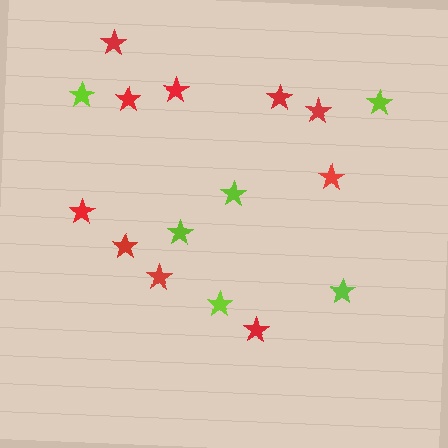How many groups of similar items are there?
There are 2 groups: one group of red stars (10) and one group of lime stars (6).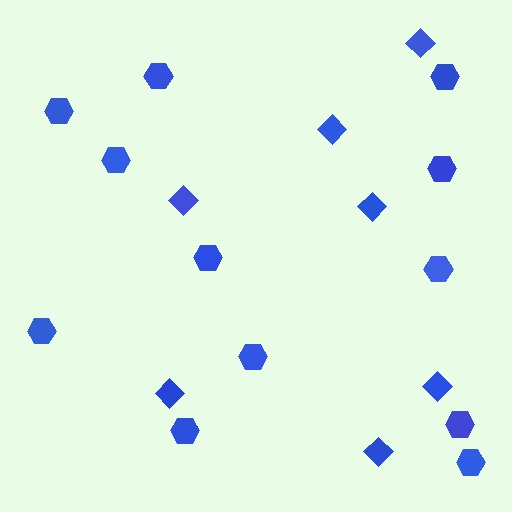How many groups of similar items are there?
There are 2 groups: one group of hexagons (12) and one group of diamonds (7).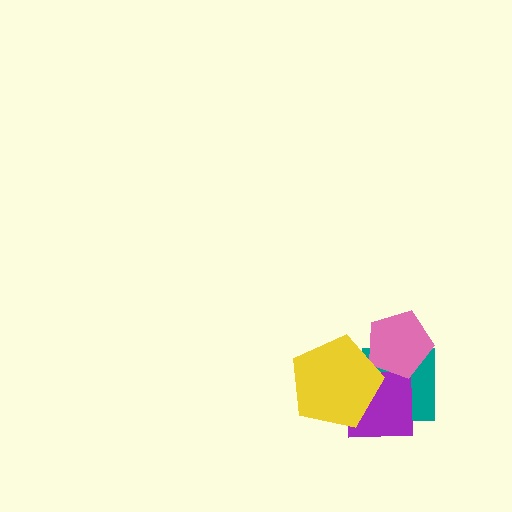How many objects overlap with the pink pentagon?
2 objects overlap with the pink pentagon.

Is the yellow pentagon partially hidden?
No, no other shape covers it.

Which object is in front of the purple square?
The yellow pentagon is in front of the purple square.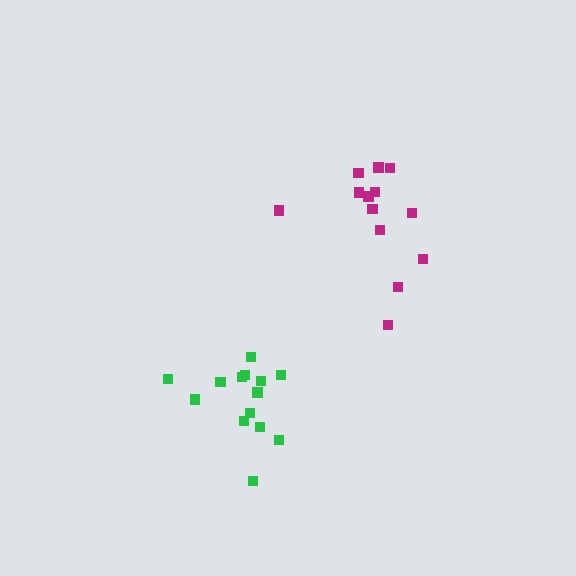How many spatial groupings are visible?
There are 2 spatial groupings.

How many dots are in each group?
Group 1: 14 dots, Group 2: 13 dots (27 total).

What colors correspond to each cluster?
The clusters are colored: green, magenta.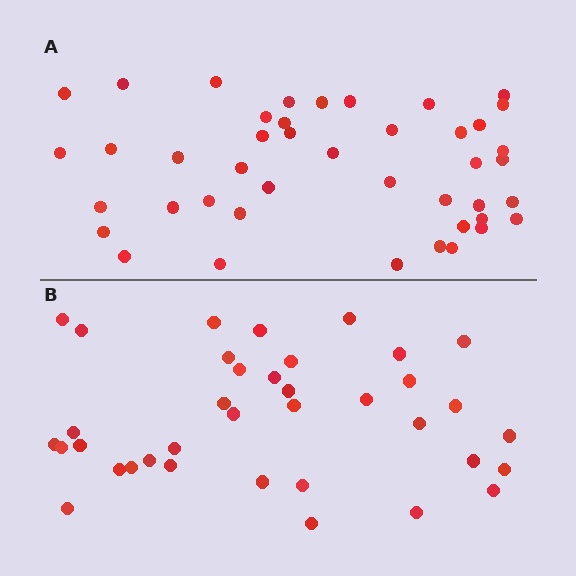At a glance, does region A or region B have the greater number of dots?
Region A (the top region) has more dots.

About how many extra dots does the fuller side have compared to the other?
Region A has about 6 more dots than region B.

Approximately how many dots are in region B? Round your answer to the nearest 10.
About 40 dots. (The exact count is 37, which rounds to 40.)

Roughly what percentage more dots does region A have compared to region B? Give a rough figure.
About 15% more.